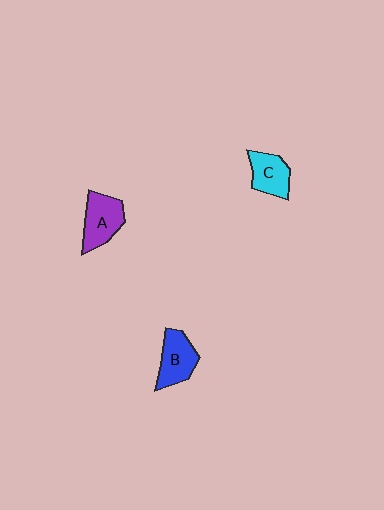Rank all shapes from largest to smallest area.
From largest to smallest: A (purple), B (blue), C (cyan).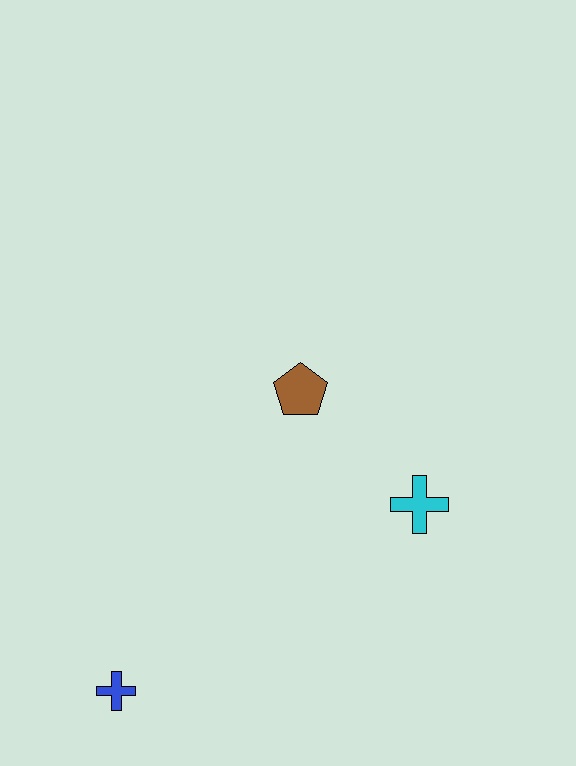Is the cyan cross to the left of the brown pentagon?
No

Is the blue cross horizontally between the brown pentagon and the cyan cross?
No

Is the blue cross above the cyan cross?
No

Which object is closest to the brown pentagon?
The cyan cross is closest to the brown pentagon.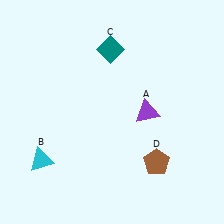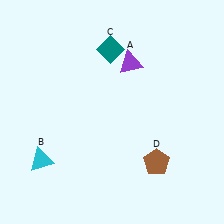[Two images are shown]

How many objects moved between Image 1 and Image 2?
1 object moved between the two images.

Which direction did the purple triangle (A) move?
The purple triangle (A) moved up.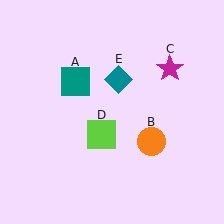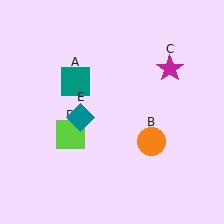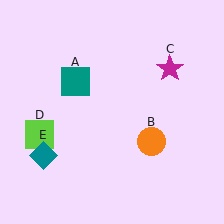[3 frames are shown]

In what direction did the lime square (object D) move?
The lime square (object D) moved left.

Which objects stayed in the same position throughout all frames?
Teal square (object A) and orange circle (object B) and magenta star (object C) remained stationary.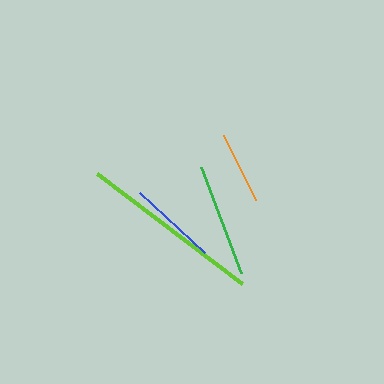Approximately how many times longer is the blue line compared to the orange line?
The blue line is approximately 1.2 times the length of the orange line.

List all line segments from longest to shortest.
From longest to shortest: lime, green, blue, orange.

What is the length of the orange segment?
The orange segment is approximately 72 pixels long.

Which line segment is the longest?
The lime line is the longest at approximately 182 pixels.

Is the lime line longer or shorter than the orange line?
The lime line is longer than the orange line.